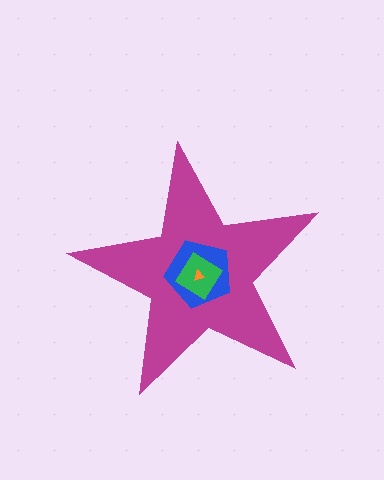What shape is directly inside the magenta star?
The blue pentagon.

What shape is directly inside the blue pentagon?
The green diamond.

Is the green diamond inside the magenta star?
Yes.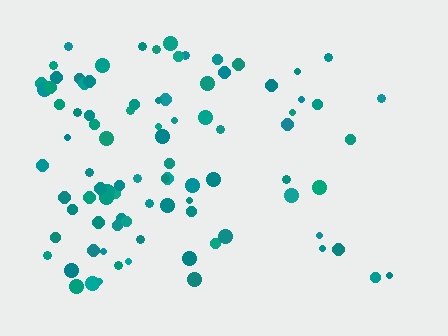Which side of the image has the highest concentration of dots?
The left.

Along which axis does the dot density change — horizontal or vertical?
Horizontal.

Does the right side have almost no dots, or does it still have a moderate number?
Still a moderate number, just noticeably fewer than the left.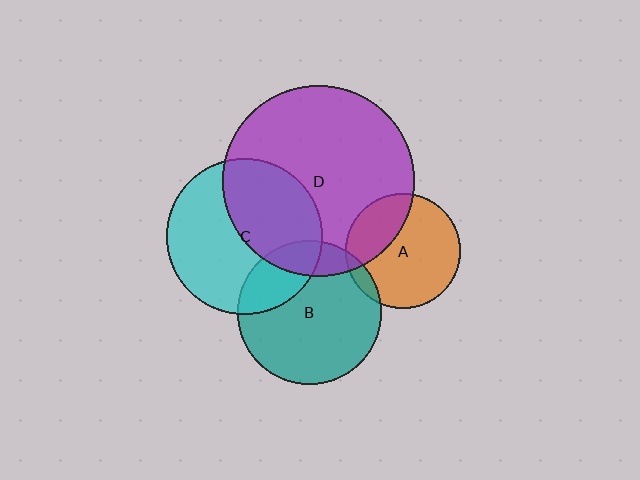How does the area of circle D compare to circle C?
Approximately 1.5 times.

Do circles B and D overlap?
Yes.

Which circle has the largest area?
Circle D (purple).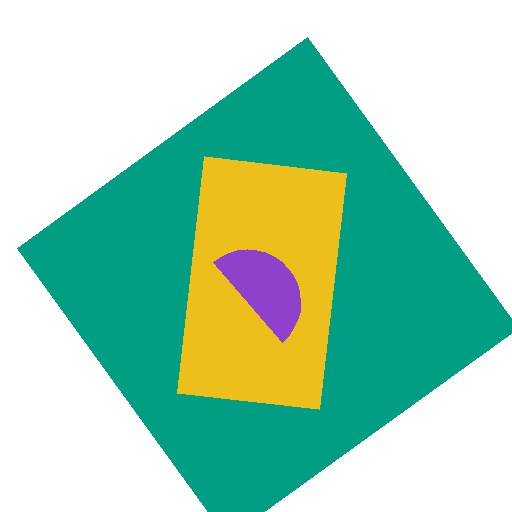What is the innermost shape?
The purple semicircle.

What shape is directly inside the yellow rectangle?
The purple semicircle.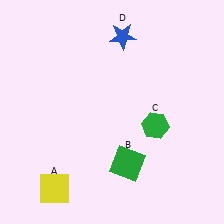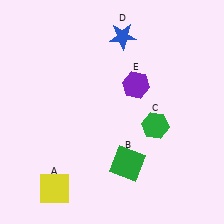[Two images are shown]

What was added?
A purple hexagon (E) was added in Image 2.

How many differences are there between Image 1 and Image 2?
There is 1 difference between the two images.